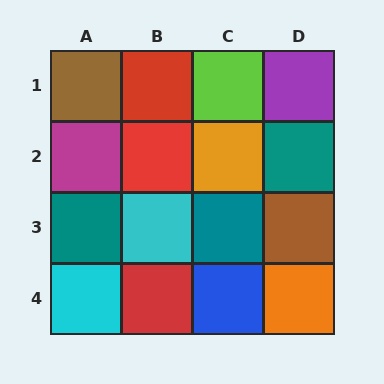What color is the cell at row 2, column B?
Red.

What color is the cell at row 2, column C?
Orange.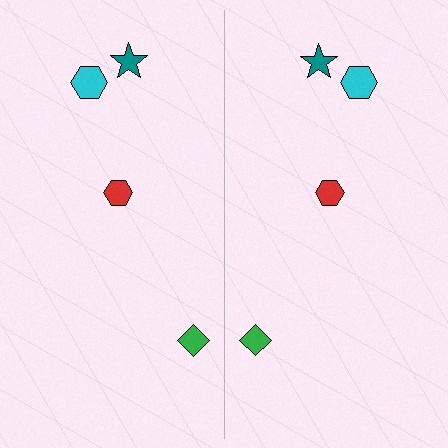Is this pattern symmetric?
Yes, this pattern has bilateral (reflection) symmetry.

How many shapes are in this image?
There are 8 shapes in this image.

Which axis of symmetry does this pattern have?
The pattern has a vertical axis of symmetry running through the center of the image.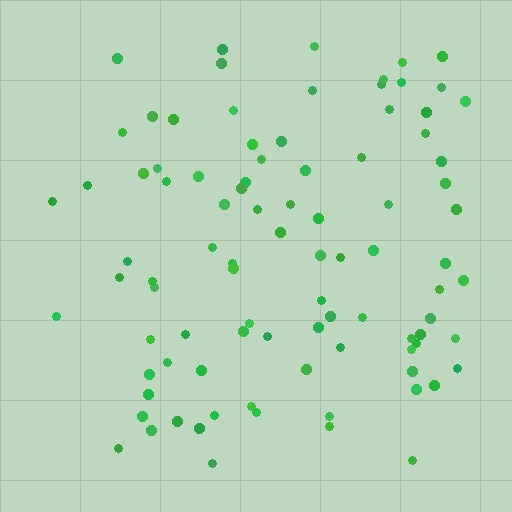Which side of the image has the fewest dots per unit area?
The left.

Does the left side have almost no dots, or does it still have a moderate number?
Still a moderate number, just noticeably fewer than the right.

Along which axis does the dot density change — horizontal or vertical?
Horizontal.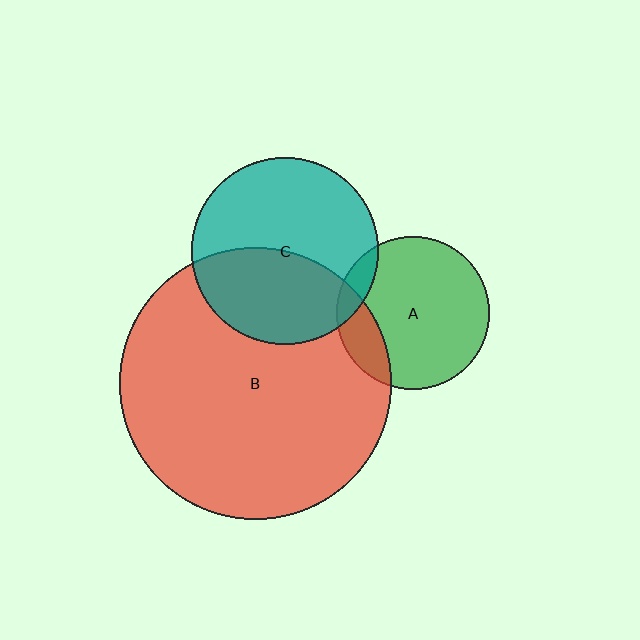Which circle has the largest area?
Circle B (red).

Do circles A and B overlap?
Yes.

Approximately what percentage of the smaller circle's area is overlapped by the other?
Approximately 20%.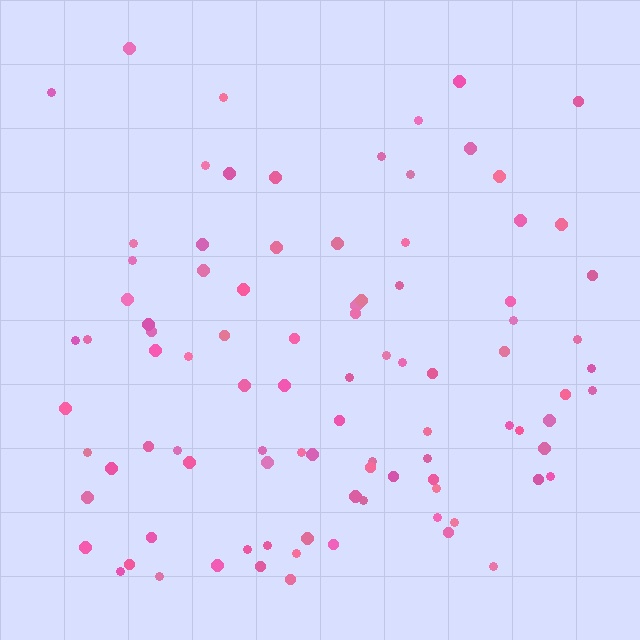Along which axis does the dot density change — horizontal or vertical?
Vertical.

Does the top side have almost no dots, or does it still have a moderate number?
Still a moderate number, just noticeably fewer than the bottom.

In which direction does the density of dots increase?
From top to bottom, with the bottom side densest.